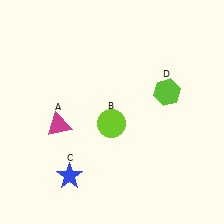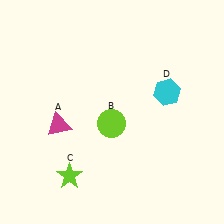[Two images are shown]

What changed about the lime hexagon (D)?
In Image 1, D is lime. In Image 2, it changed to cyan.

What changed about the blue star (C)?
In Image 1, C is blue. In Image 2, it changed to lime.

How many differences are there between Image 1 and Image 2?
There are 2 differences between the two images.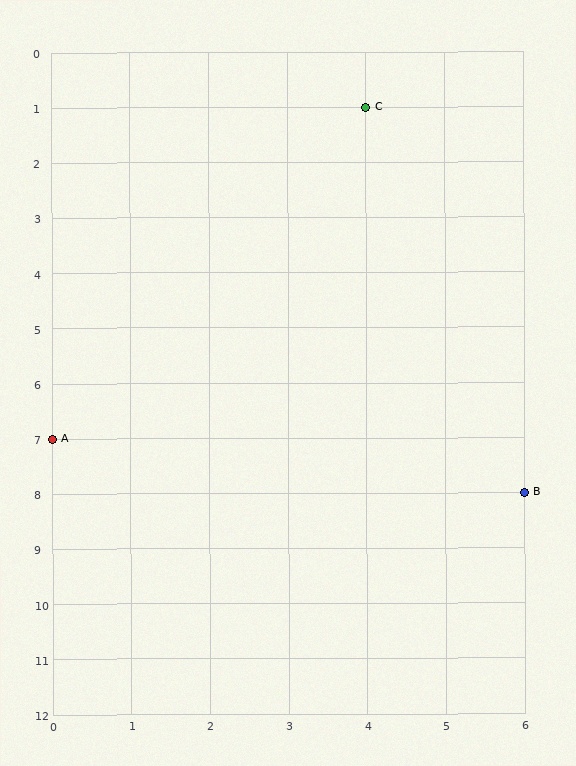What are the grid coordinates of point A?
Point A is at grid coordinates (0, 7).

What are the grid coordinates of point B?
Point B is at grid coordinates (6, 8).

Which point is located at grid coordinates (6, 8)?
Point B is at (6, 8).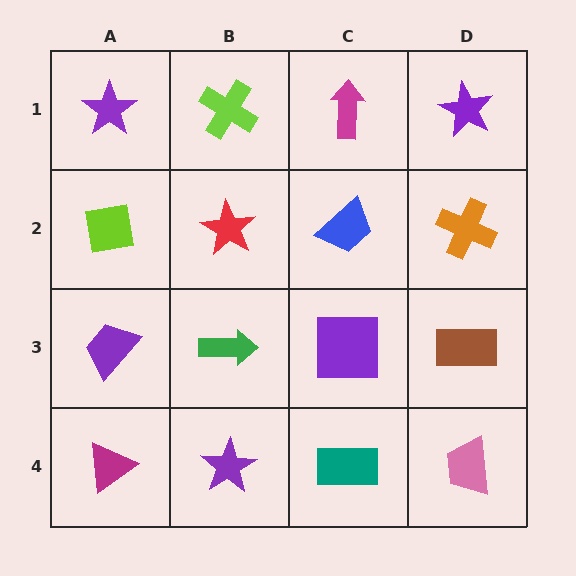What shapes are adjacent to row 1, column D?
An orange cross (row 2, column D), a magenta arrow (row 1, column C).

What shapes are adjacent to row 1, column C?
A blue trapezoid (row 2, column C), a lime cross (row 1, column B), a purple star (row 1, column D).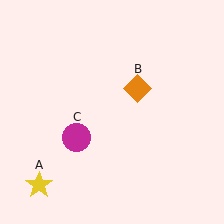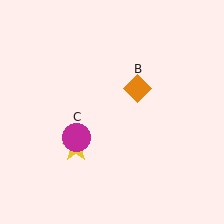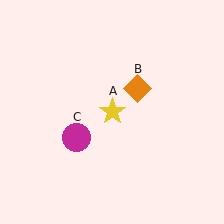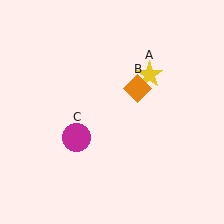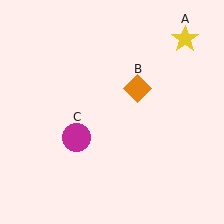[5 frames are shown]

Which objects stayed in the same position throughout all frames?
Orange diamond (object B) and magenta circle (object C) remained stationary.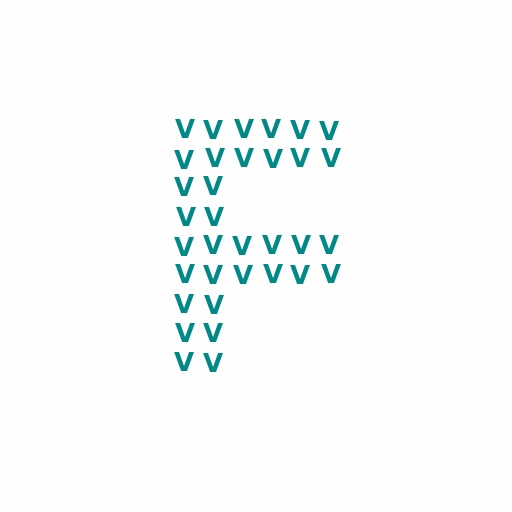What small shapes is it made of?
It is made of small letter V's.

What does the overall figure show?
The overall figure shows the letter F.